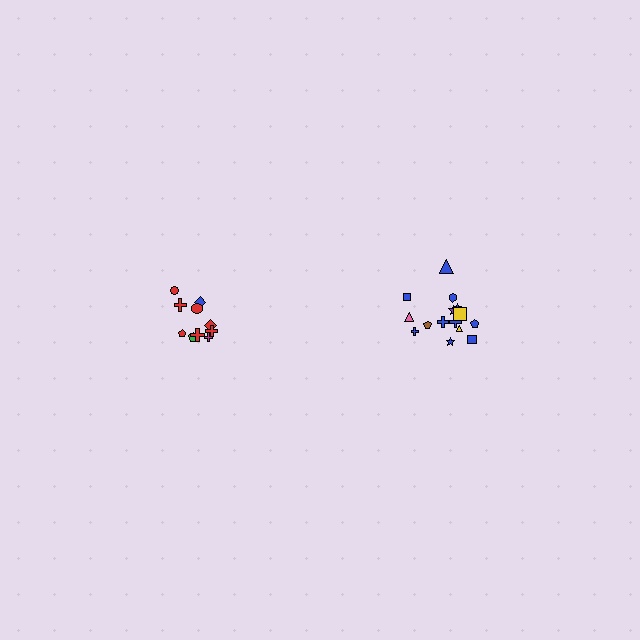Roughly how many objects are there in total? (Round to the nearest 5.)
Roughly 25 objects in total.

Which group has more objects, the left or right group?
The right group.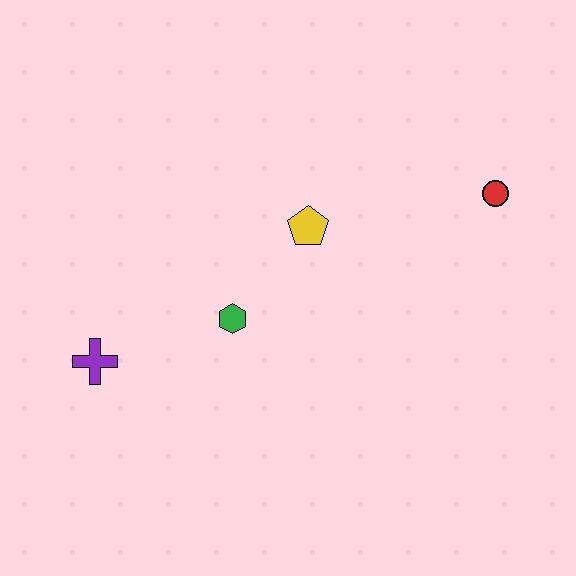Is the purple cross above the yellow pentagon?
No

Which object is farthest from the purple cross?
The red circle is farthest from the purple cross.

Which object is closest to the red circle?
The yellow pentagon is closest to the red circle.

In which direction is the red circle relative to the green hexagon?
The red circle is to the right of the green hexagon.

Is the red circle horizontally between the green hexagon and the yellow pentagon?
No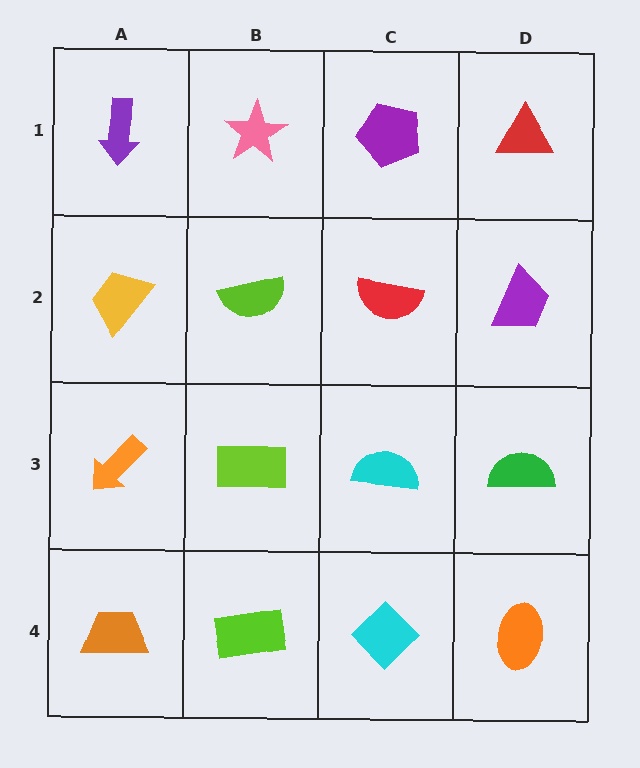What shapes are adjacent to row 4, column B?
A lime rectangle (row 3, column B), an orange trapezoid (row 4, column A), a cyan diamond (row 4, column C).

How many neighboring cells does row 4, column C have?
3.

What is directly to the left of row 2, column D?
A red semicircle.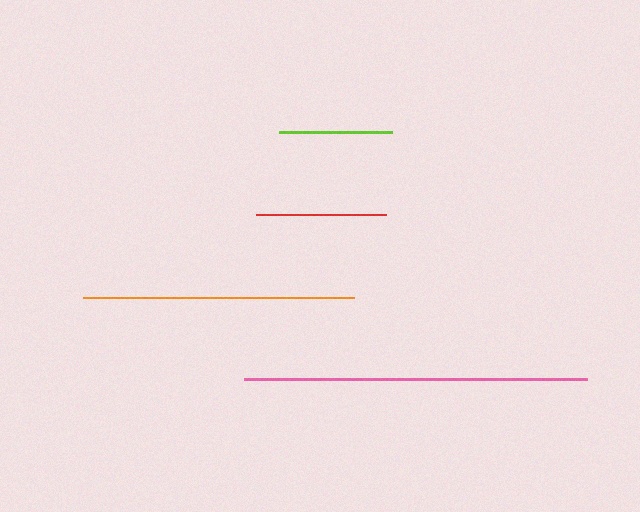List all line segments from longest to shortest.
From longest to shortest: pink, orange, red, lime.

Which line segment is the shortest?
The lime line is the shortest at approximately 113 pixels.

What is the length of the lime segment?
The lime segment is approximately 113 pixels long.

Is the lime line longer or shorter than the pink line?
The pink line is longer than the lime line.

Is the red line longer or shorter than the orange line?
The orange line is longer than the red line.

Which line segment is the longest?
The pink line is the longest at approximately 343 pixels.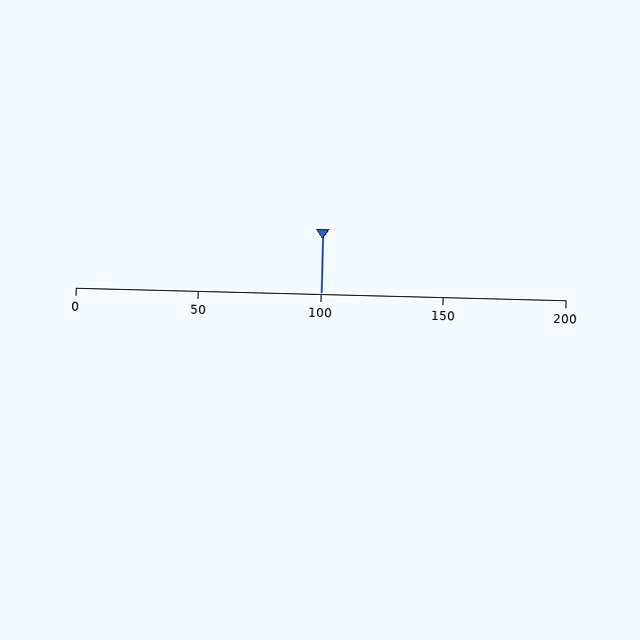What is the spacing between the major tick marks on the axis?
The major ticks are spaced 50 apart.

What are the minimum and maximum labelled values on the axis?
The axis runs from 0 to 200.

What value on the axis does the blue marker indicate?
The marker indicates approximately 100.